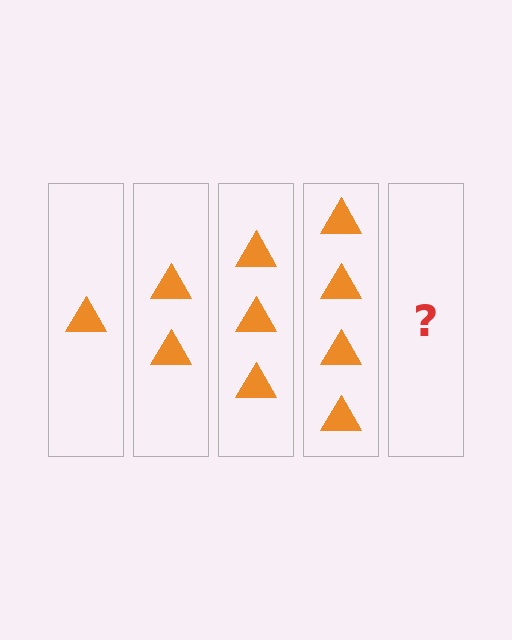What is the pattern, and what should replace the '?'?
The pattern is that each step adds one more triangle. The '?' should be 5 triangles.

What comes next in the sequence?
The next element should be 5 triangles.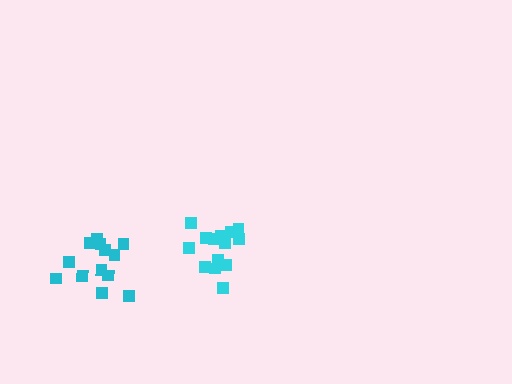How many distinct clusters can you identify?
There are 2 distinct clusters.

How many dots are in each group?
Group 1: 15 dots, Group 2: 14 dots (29 total).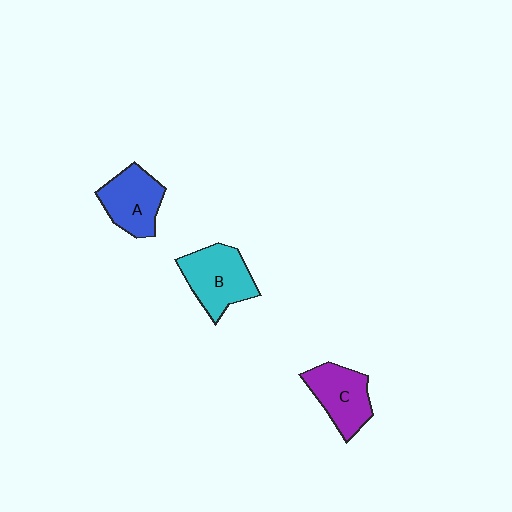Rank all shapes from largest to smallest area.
From largest to smallest: B (cyan), A (blue), C (purple).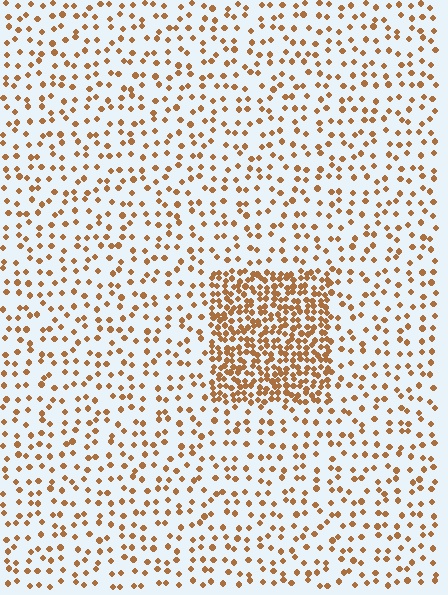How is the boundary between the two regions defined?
The boundary is defined by a change in element density (approximately 2.9x ratio). All elements are the same color, size, and shape.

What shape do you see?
I see a rectangle.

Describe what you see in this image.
The image contains small brown elements arranged at two different densities. A rectangle-shaped region is visible where the elements are more densely packed than the surrounding area.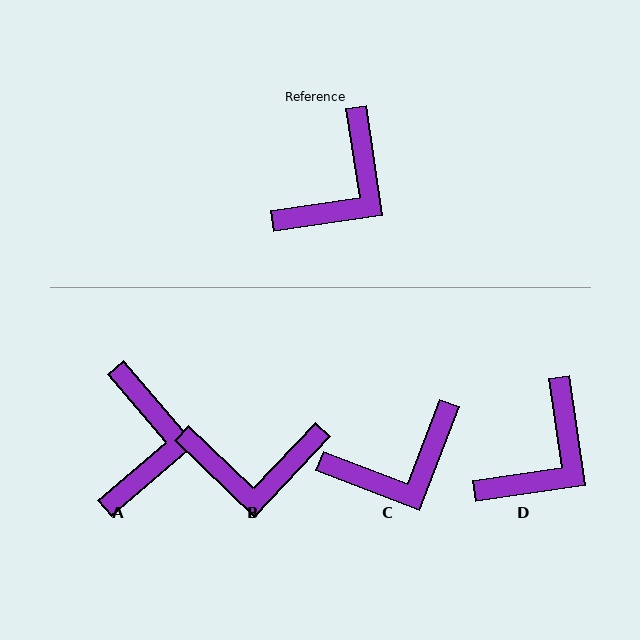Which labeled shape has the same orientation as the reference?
D.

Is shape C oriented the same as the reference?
No, it is off by about 29 degrees.